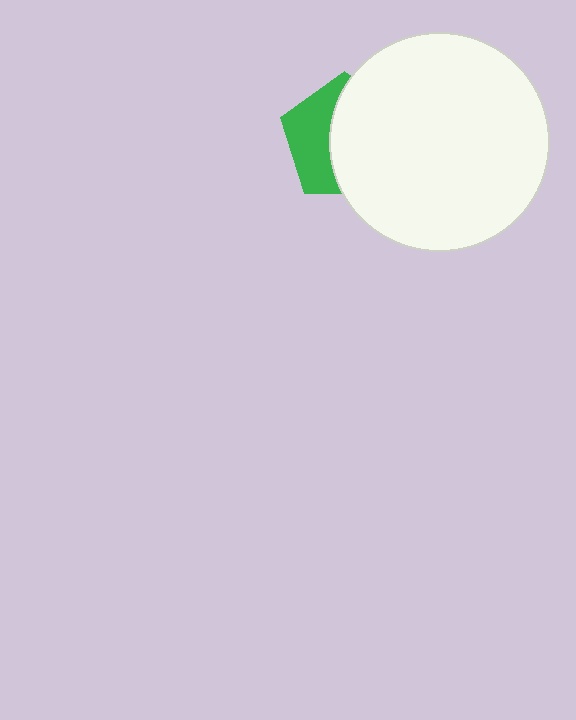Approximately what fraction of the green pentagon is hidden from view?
Roughly 60% of the green pentagon is hidden behind the white circle.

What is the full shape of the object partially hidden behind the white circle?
The partially hidden object is a green pentagon.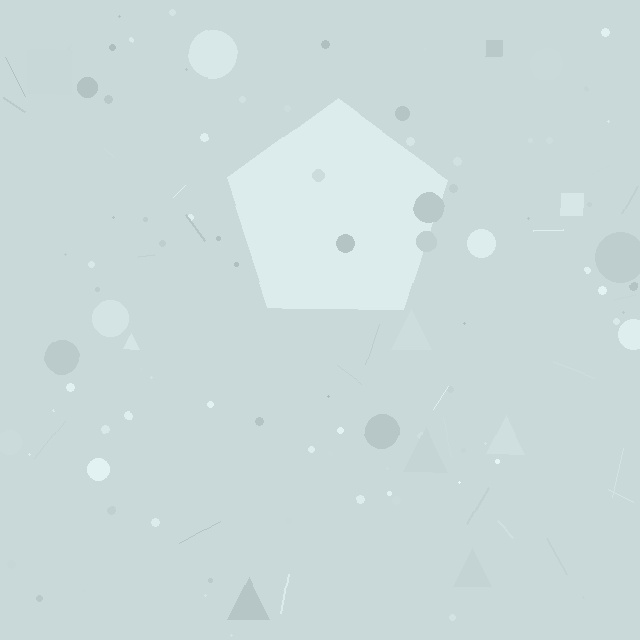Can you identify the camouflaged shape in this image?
The camouflaged shape is a pentagon.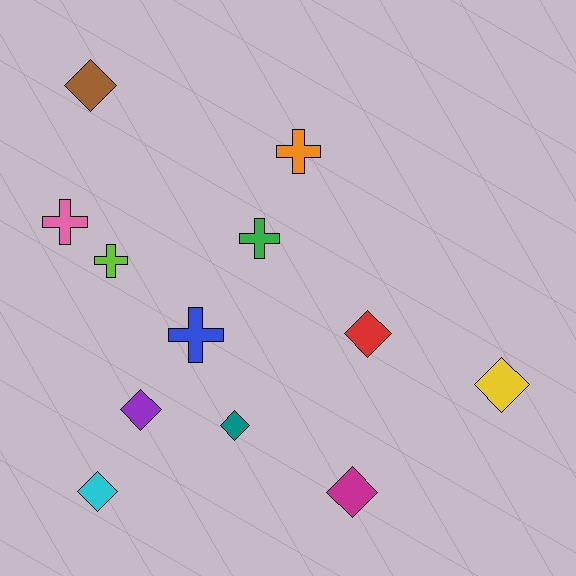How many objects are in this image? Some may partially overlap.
There are 12 objects.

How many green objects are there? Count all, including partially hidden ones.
There is 1 green object.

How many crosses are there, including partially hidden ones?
There are 5 crosses.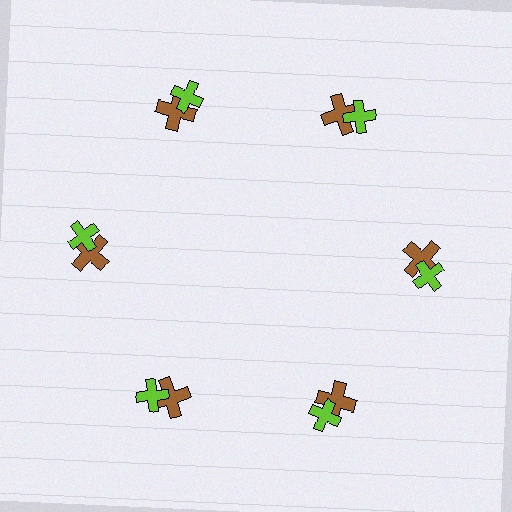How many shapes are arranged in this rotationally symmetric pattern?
There are 12 shapes, arranged in 6 groups of 2.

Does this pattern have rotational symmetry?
Yes, this pattern has 6-fold rotational symmetry. It looks the same after rotating 60 degrees around the center.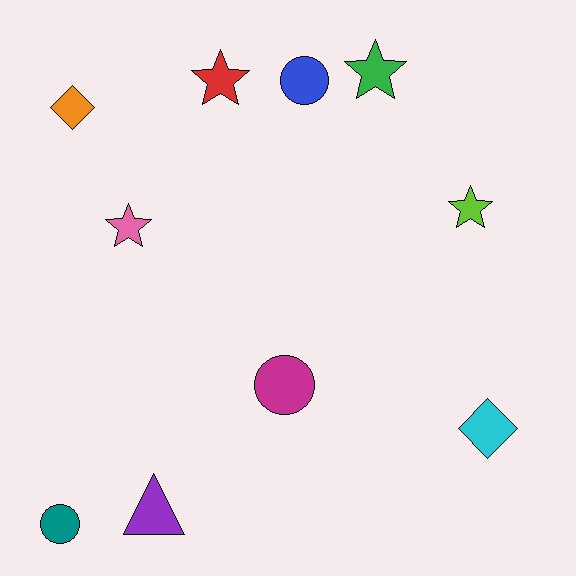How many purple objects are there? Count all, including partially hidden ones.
There is 1 purple object.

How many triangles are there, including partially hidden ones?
There is 1 triangle.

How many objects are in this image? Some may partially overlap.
There are 10 objects.